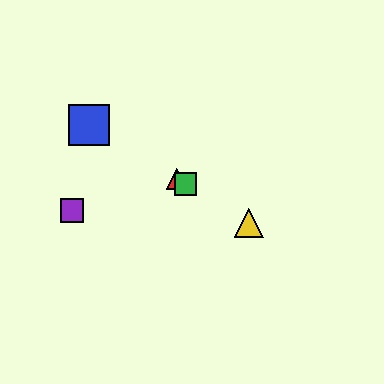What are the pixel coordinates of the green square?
The green square is at (185, 184).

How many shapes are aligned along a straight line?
4 shapes (the red triangle, the blue square, the green square, the yellow triangle) are aligned along a straight line.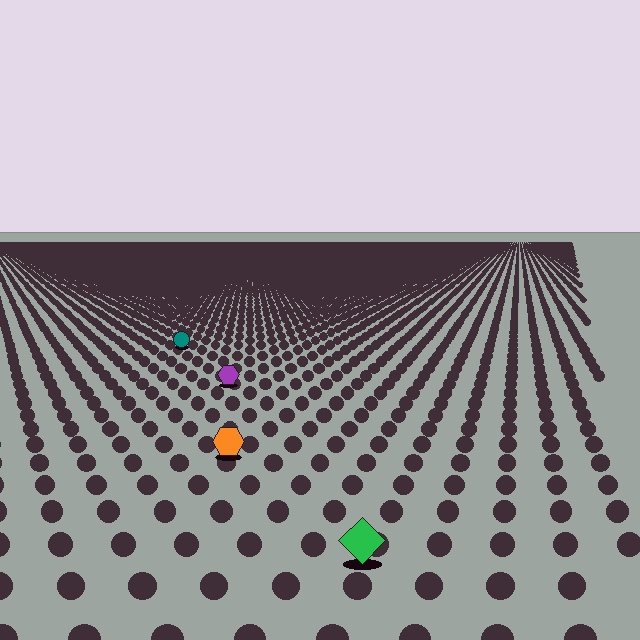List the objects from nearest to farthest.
From nearest to farthest: the green diamond, the orange hexagon, the purple hexagon, the teal circle.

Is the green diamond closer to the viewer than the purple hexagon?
Yes. The green diamond is closer — you can tell from the texture gradient: the ground texture is coarser near it.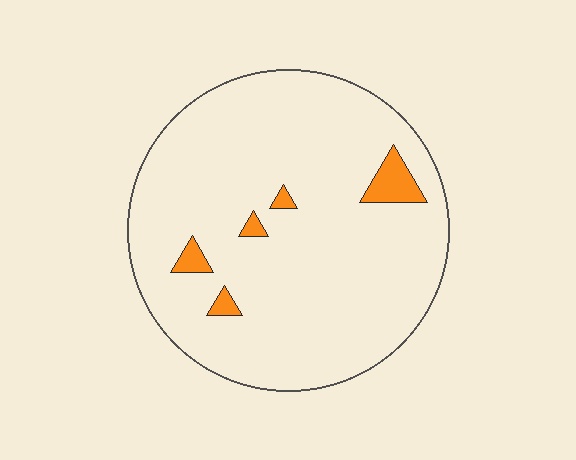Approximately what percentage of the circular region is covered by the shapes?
Approximately 5%.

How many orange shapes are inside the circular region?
5.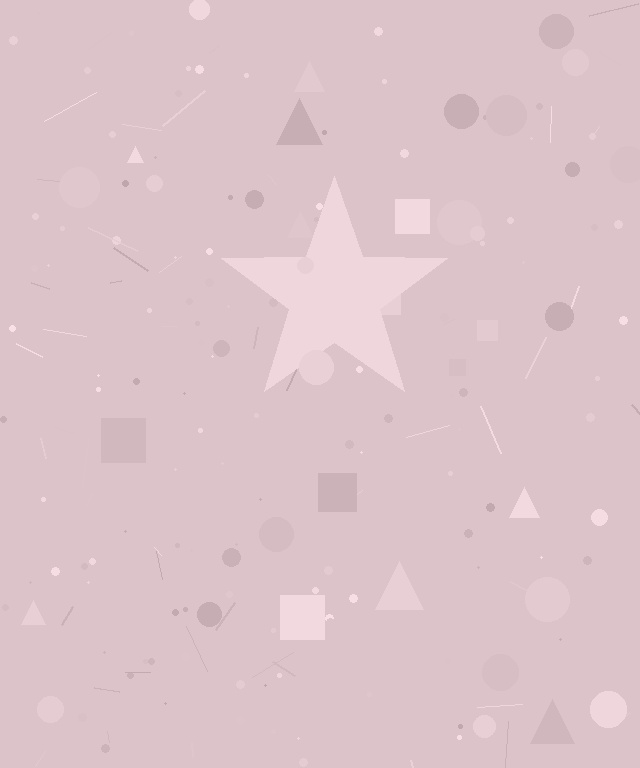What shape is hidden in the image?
A star is hidden in the image.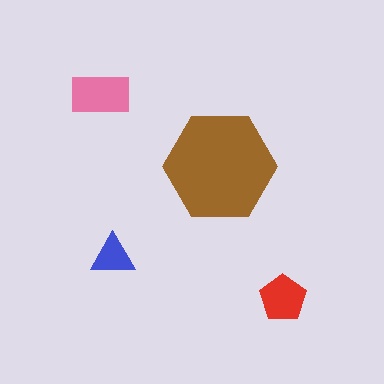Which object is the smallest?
The blue triangle.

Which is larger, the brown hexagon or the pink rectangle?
The brown hexagon.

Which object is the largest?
The brown hexagon.